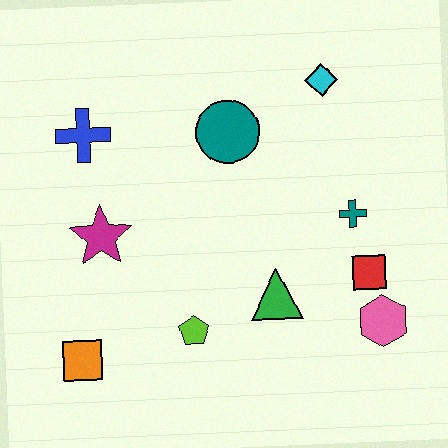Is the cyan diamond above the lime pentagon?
Yes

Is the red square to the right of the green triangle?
Yes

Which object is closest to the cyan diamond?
The teal circle is closest to the cyan diamond.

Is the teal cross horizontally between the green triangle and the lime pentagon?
No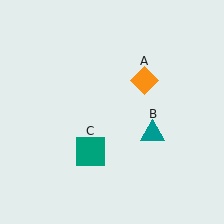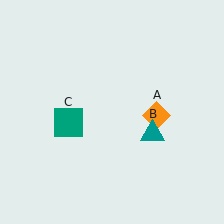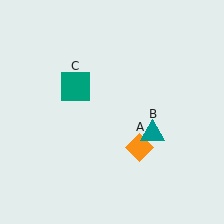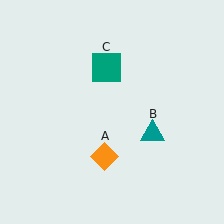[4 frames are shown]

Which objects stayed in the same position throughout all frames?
Teal triangle (object B) remained stationary.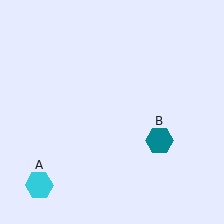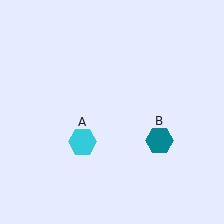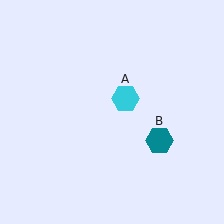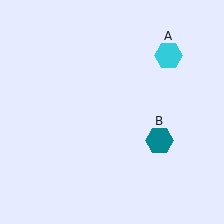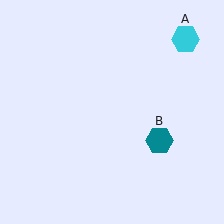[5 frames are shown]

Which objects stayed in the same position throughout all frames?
Teal hexagon (object B) remained stationary.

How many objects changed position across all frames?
1 object changed position: cyan hexagon (object A).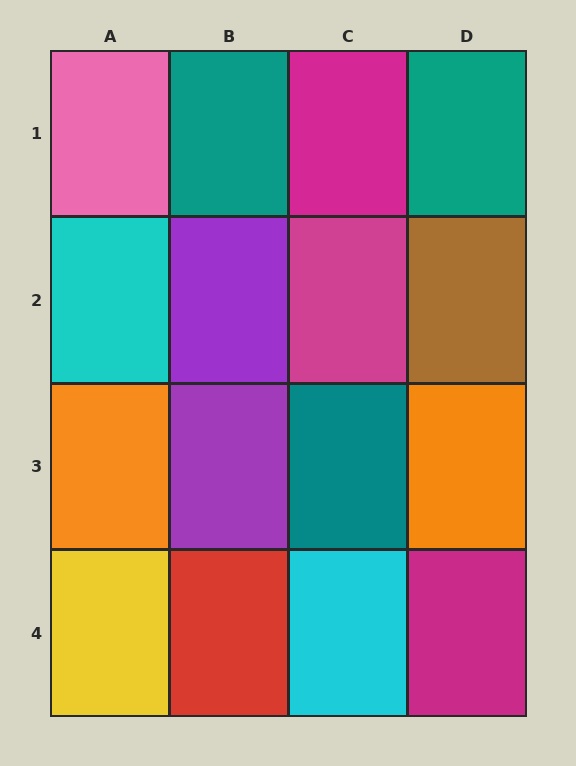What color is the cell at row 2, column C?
Magenta.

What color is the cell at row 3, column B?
Purple.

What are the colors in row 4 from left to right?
Yellow, red, cyan, magenta.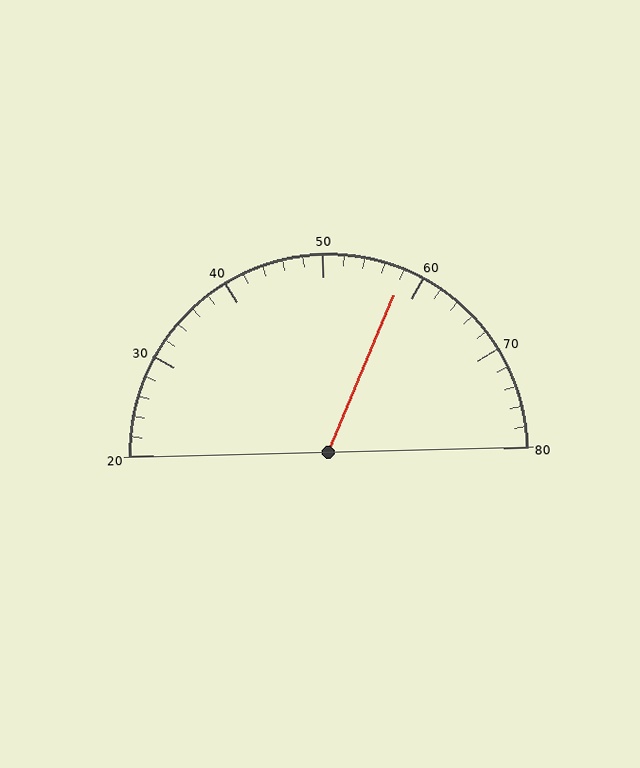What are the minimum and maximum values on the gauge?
The gauge ranges from 20 to 80.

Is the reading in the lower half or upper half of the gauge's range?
The reading is in the upper half of the range (20 to 80).